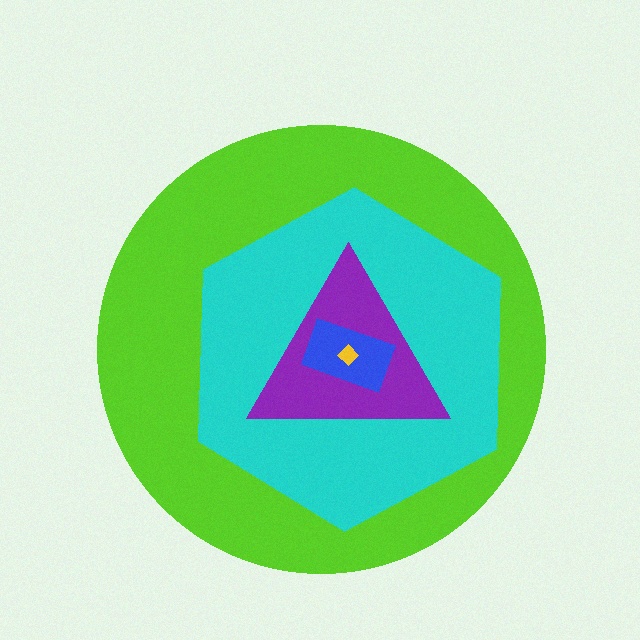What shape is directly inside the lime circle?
The cyan hexagon.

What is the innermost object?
The yellow diamond.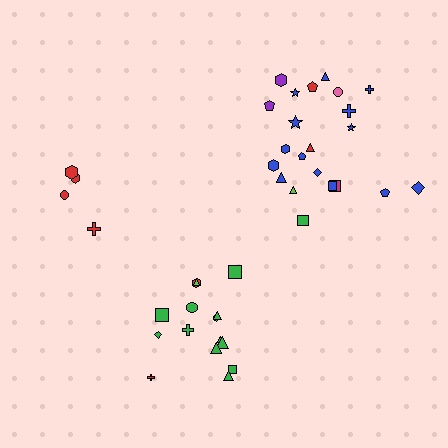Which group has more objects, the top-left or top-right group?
The top-right group.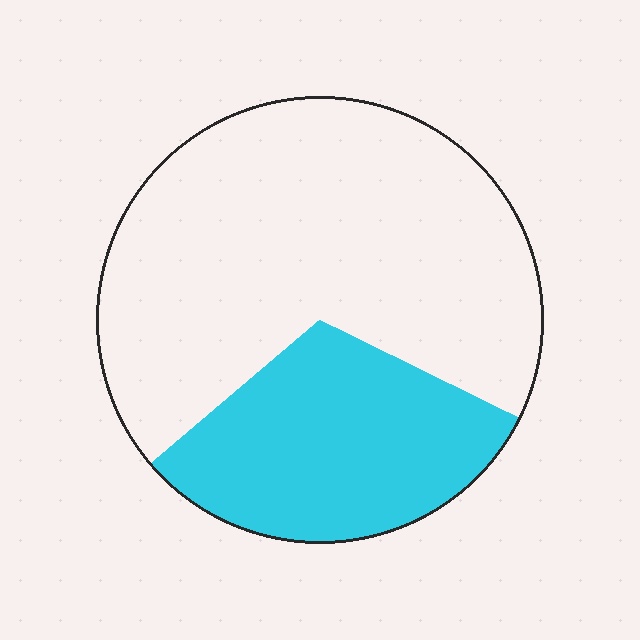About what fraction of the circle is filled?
About one third (1/3).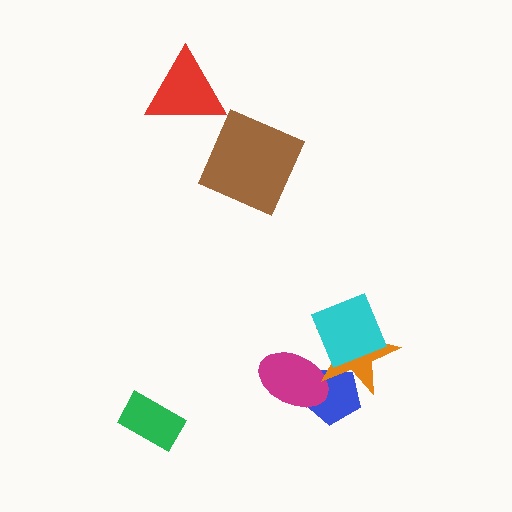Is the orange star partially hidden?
Yes, it is partially covered by another shape.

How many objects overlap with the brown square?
0 objects overlap with the brown square.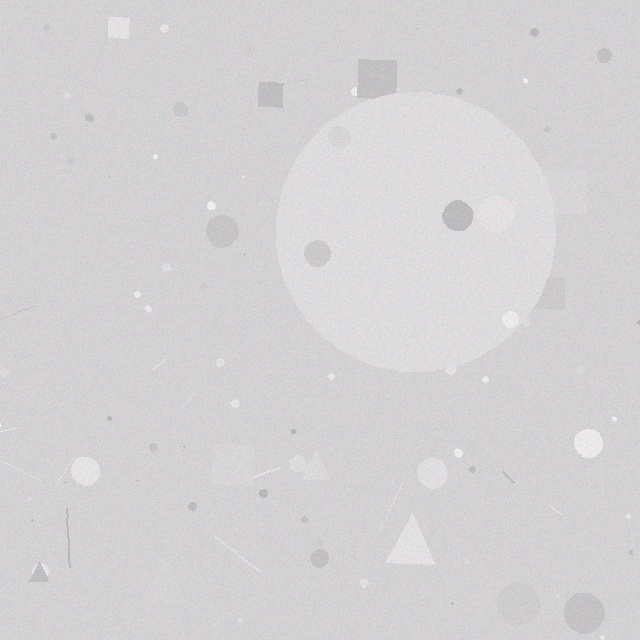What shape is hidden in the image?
A circle is hidden in the image.